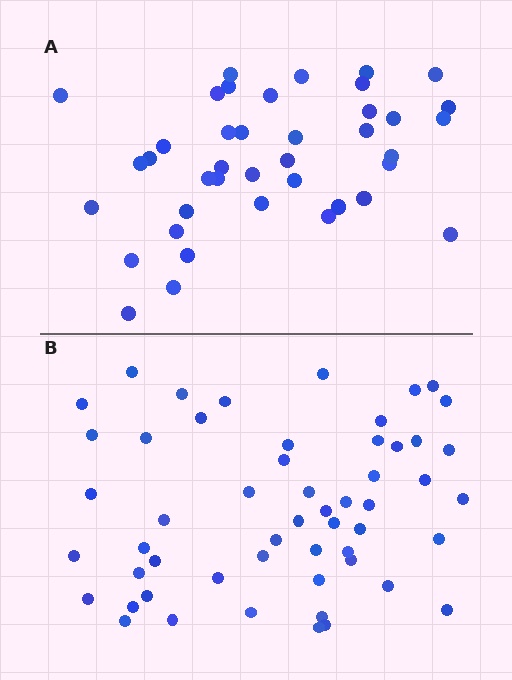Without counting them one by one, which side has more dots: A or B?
Region B (the bottom region) has more dots.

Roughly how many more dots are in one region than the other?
Region B has approximately 15 more dots than region A.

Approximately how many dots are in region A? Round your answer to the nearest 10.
About 40 dots.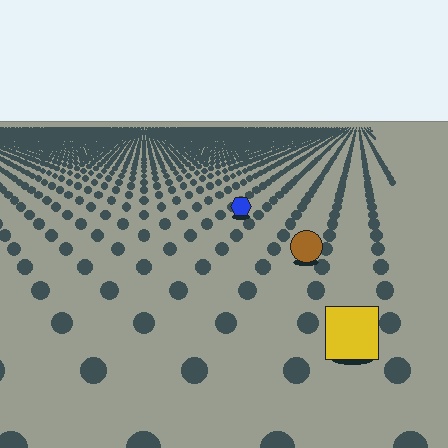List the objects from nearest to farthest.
From nearest to farthest: the yellow square, the brown circle, the blue hexagon.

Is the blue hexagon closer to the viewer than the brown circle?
No. The brown circle is closer — you can tell from the texture gradient: the ground texture is coarser near it.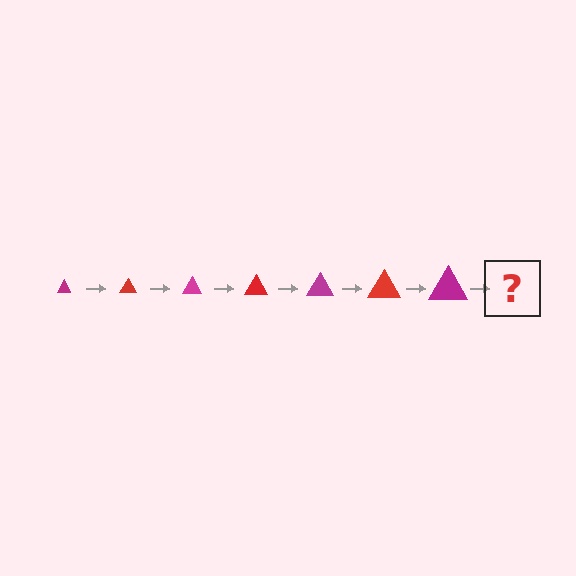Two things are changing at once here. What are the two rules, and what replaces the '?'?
The two rules are that the triangle grows larger each step and the color cycles through magenta and red. The '?' should be a red triangle, larger than the previous one.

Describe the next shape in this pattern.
It should be a red triangle, larger than the previous one.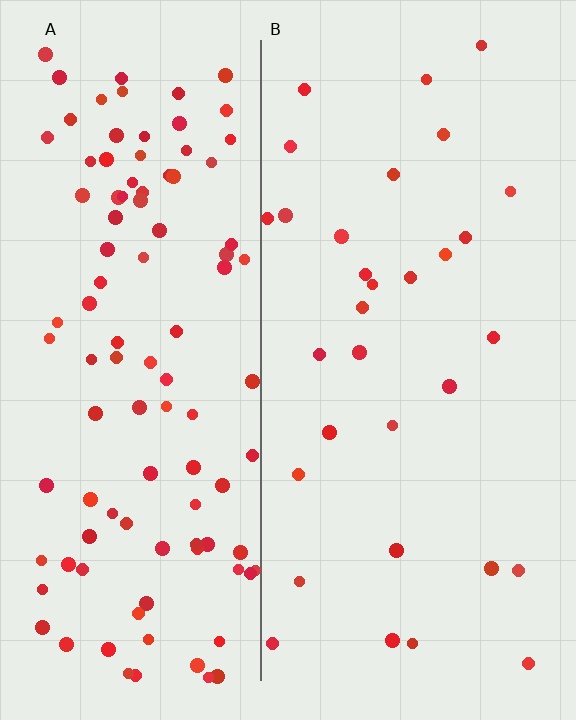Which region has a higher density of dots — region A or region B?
A (the left).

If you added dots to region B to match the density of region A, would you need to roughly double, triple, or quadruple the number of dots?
Approximately triple.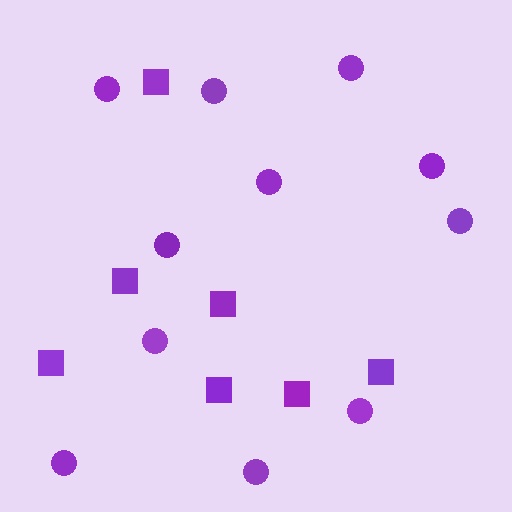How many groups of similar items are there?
There are 2 groups: one group of squares (7) and one group of circles (11).